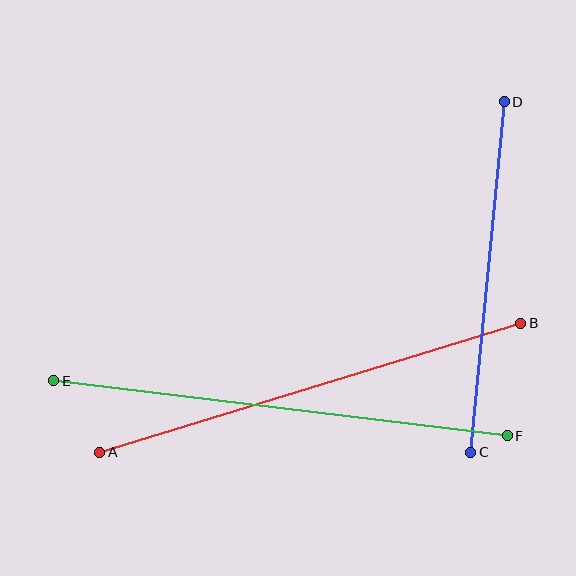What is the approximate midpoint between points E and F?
The midpoint is at approximately (281, 408) pixels.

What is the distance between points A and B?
The distance is approximately 441 pixels.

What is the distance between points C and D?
The distance is approximately 352 pixels.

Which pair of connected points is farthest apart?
Points E and F are farthest apart.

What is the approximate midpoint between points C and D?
The midpoint is at approximately (487, 277) pixels.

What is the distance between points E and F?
The distance is approximately 457 pixels.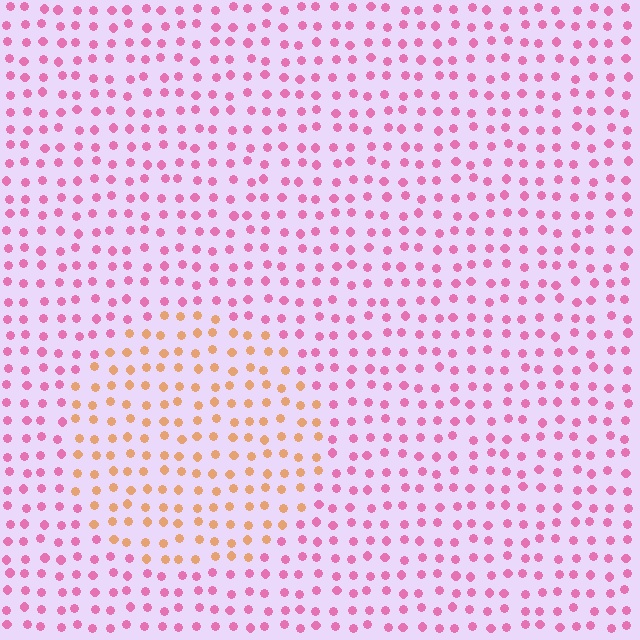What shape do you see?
I see a circle.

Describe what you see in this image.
The image is filled with small pink elements in a uniform arrangement. A circle-shaped region is visible where the elements are tinted to a slightly different hue, forming a subtle color boundary.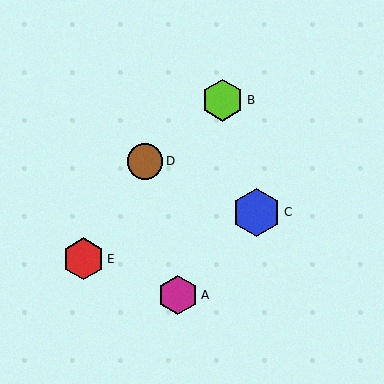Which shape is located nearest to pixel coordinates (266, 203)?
The blue hexagon (labeled C) at (256, 212) is nearest to that location.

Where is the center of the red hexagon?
The center of the red hexagon is at (83, 259).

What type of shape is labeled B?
Shape B is a lime hexagon.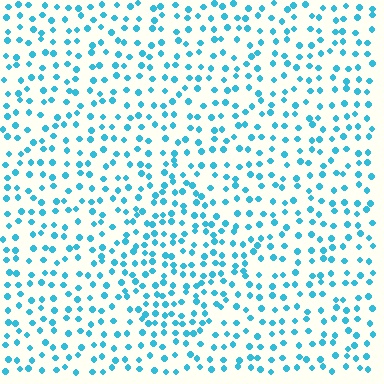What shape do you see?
I see a diamond.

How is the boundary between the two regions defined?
The boundary is defined by a change in element density (approximately 1.5x ratio). All elements are the same color, size, and shape.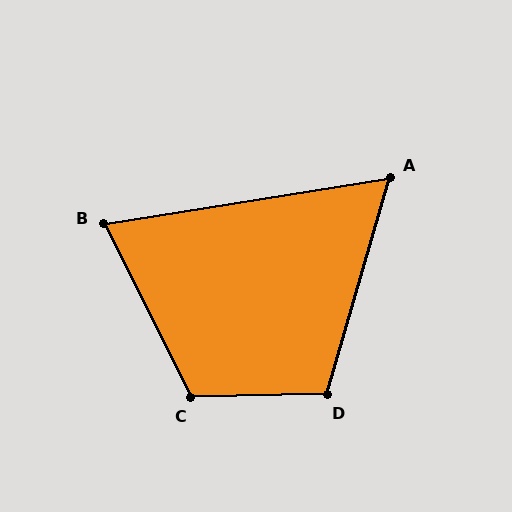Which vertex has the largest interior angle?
C, at approximately 115 degrees.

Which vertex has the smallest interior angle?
A, at approximately 65 degrees.